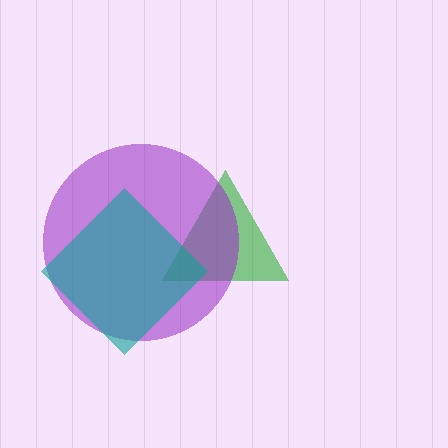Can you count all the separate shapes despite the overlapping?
Yes, there are 3 separate shapes.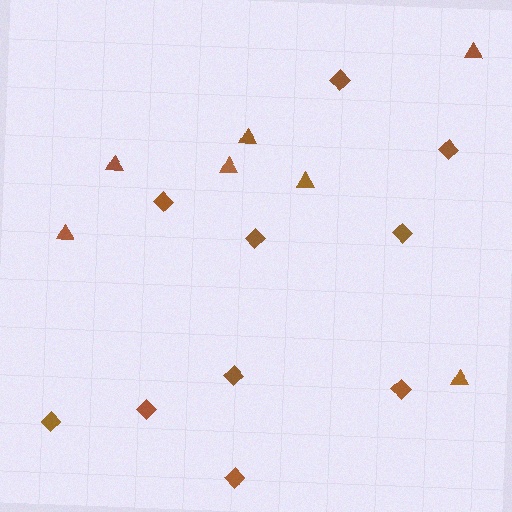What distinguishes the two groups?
There are 2 groups: one group of triangles (7) and one group of diamonds (10).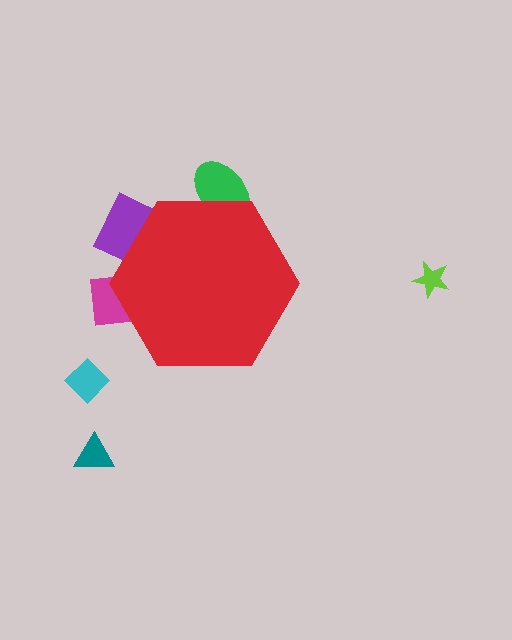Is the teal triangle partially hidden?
No, the teal triangle is fully visible.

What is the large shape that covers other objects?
A red hexagon.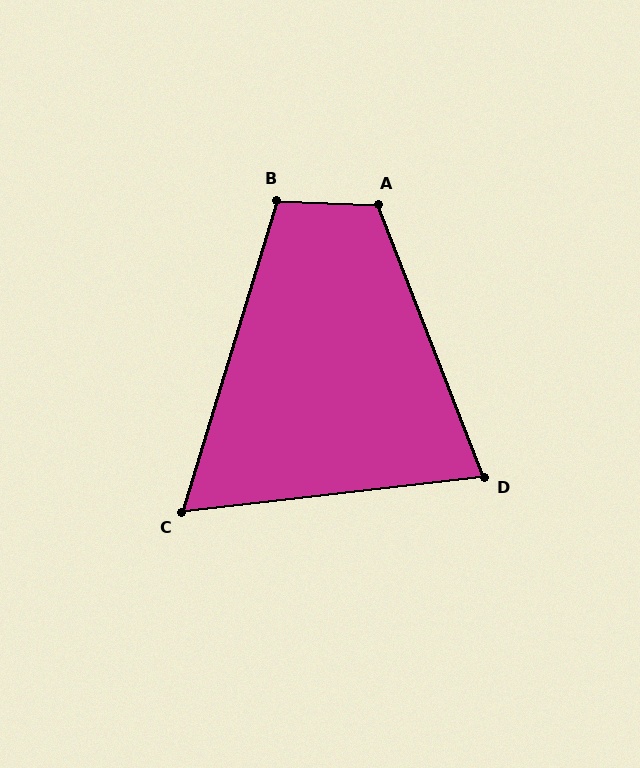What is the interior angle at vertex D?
Approximately 76 degrees (acute).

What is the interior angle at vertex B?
Approximately 104 degrees (obtuse).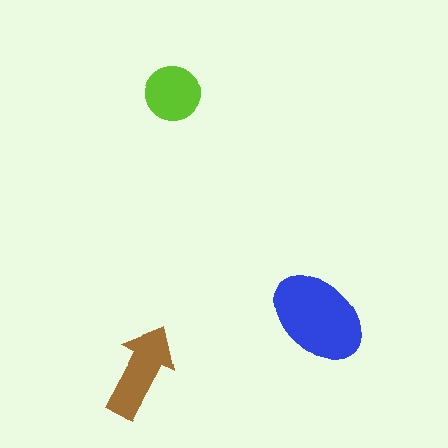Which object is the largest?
The blue ellipse.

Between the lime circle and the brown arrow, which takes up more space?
The brown arrow.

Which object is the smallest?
The lime circle.